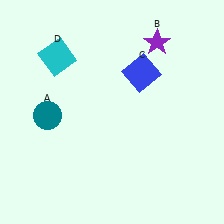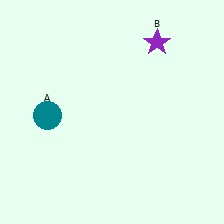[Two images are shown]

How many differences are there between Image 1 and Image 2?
There are 2 differences between the two images.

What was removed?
The blue square (C), the cyan square (D) were removed in Image 2.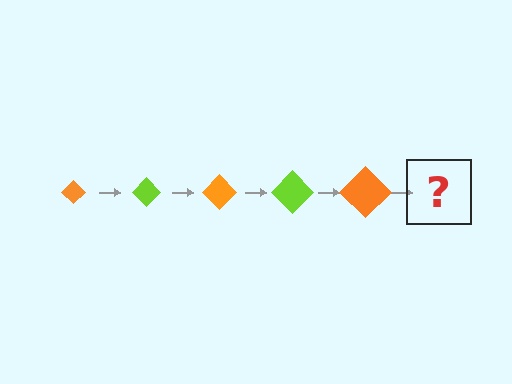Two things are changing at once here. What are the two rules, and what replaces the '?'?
The two rules are that the diamond grows larger each step and the color cycles through orange and lime. The '?' should be a lime diamond, larger than the previous one.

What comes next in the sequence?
The next element should be a lime diamond, larger than the previous one.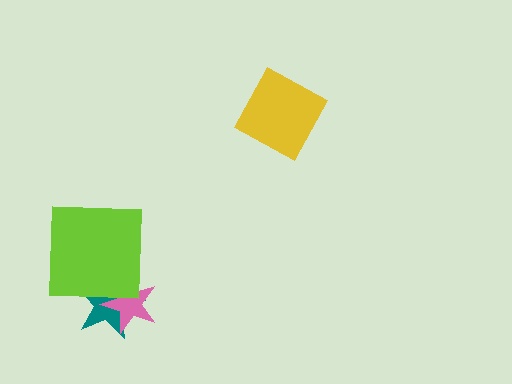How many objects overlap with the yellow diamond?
0 objects overlap with the yellow diamond.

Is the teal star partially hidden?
Yes, it is partially covered by another shape.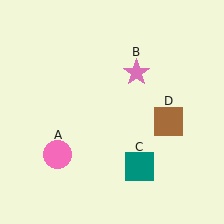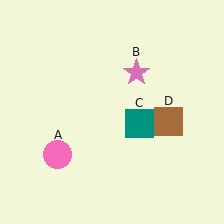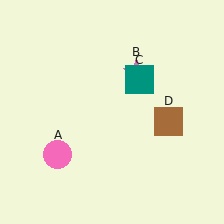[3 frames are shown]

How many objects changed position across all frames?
1 object changed position: teal square (object C).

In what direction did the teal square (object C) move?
The teal square (object C) moved up.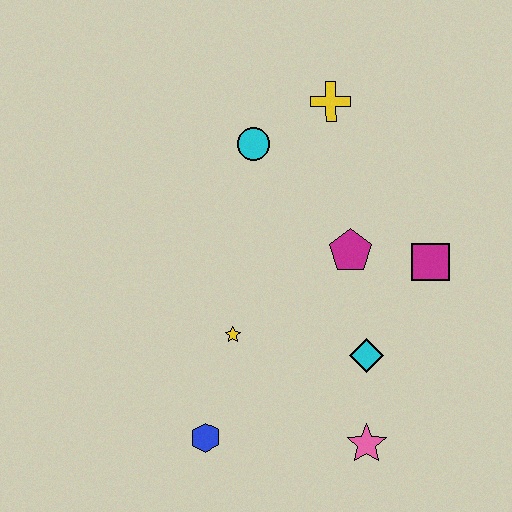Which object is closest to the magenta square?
The magenta pentagon is closest to the magenta square.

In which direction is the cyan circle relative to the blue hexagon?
The cyan circle is above the blue hexagon.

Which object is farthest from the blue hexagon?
The yellow cross is farthest from the blue hexagon.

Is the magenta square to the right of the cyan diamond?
Yes